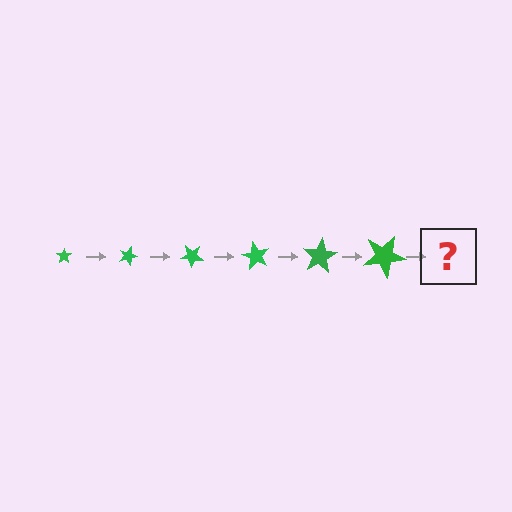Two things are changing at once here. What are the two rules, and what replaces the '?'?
The two rules are that the star grows larger each step and it rotates 20 degrees each step. The '?' should be a star, larger than the previous one and rotated 120 degrees from the start.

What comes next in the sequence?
The next element should be a star, larger than the previous one and rotated 120 degrees from the start.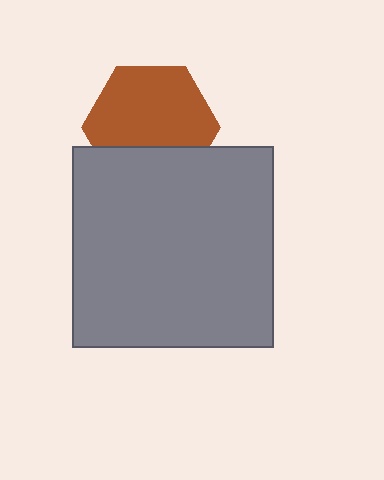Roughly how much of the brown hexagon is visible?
Most of it is visible (roughly 69%).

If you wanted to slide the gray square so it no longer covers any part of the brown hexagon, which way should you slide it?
Slide it down — that is the most direct way to separate the two shapes.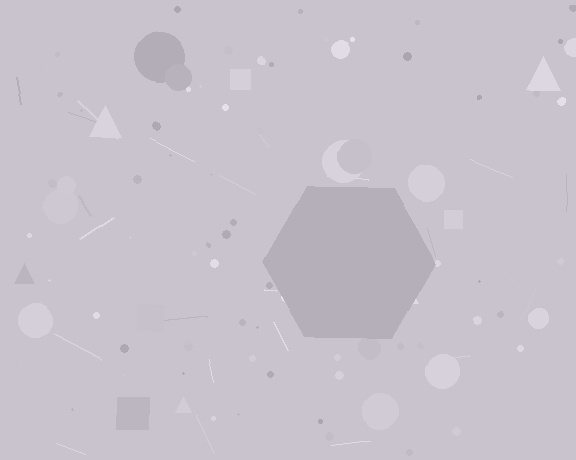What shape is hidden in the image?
A hexagon is hidden in the image.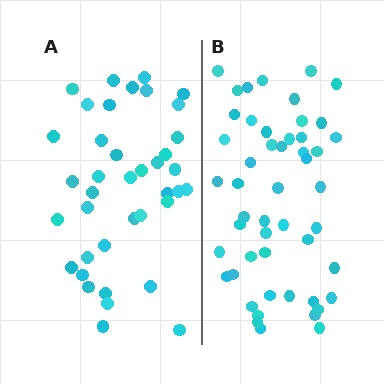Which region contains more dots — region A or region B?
Region B (the right region) has more dots.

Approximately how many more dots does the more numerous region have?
Region B has roughly 12 or so more dots than region A.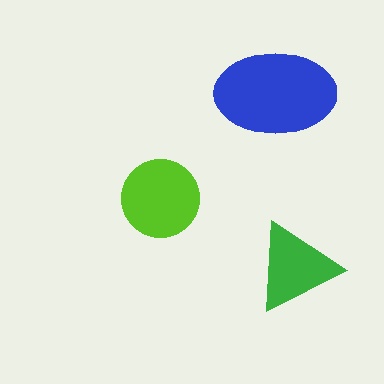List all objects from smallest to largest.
The green triangle, the lime circle, the blue ellipse.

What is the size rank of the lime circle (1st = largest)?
2nd.